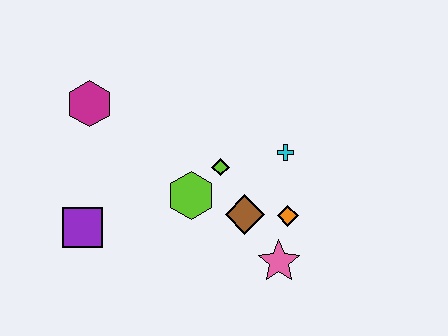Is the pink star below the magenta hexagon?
Yes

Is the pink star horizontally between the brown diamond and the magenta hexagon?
No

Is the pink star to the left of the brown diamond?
No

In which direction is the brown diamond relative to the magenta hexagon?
The brown diamond is to the right of the magenta hexagon.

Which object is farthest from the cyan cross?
The purple square is farthest from the cyan cross.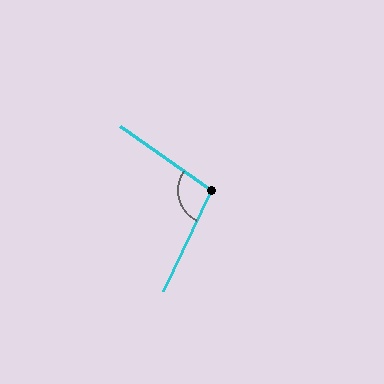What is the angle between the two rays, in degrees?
Approximately 100 degrees.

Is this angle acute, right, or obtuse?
It is obtuse.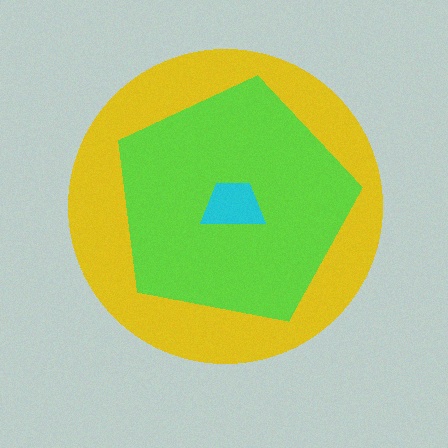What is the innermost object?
The cyan trapezoid.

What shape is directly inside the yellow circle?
The lime pentagon.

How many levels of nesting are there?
3.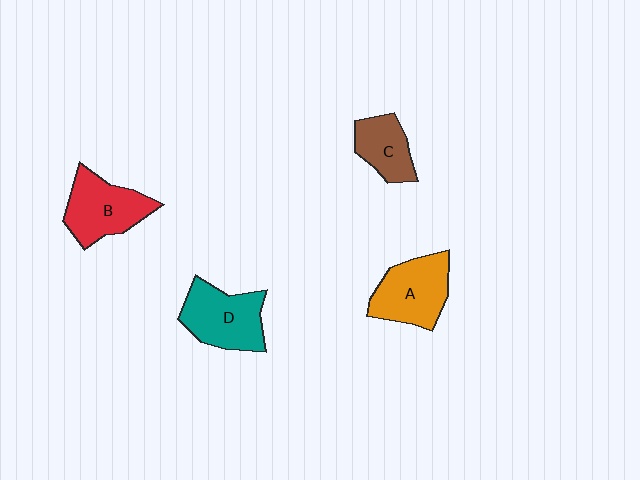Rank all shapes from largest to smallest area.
From largest to smallest: D (teal), A (orange), B (red), C (brown).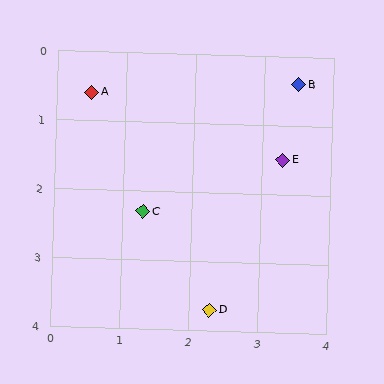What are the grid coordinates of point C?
Point C is at approximately (1.3, 2.3).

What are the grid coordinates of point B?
Point B is at approximately (3.5, 0.4).